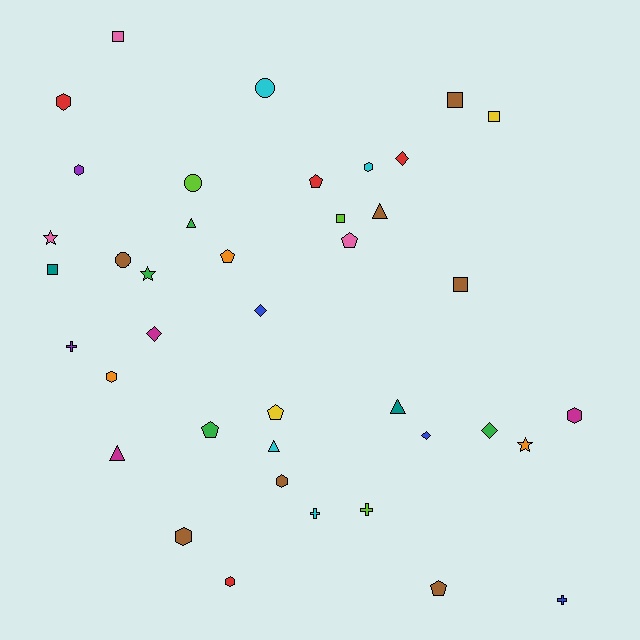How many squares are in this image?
There are 6 squares.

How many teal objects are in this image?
There are 2 teal objects.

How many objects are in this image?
There are 40 objects.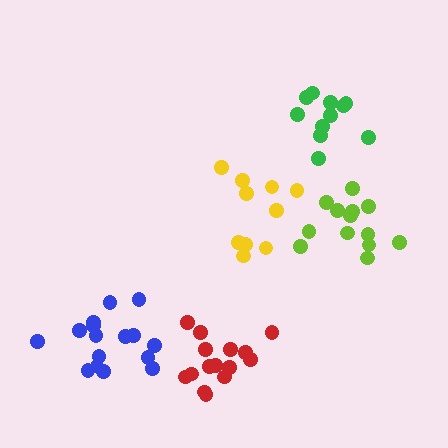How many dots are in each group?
Group 1: 11 dots, Group 2: 16 dots, Group 3: 13 dots, Group 4: 10 dots, Group 5: 15 dots (65 total).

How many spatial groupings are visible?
There are 5 spatial groupings.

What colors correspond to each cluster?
The clusters are colored: green, blue, lime, yellow, red.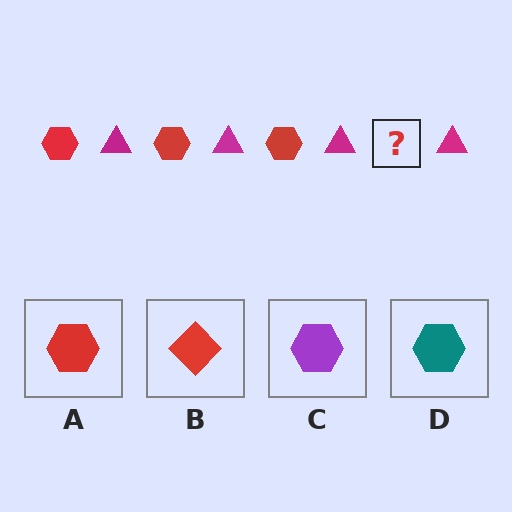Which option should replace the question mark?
Option A.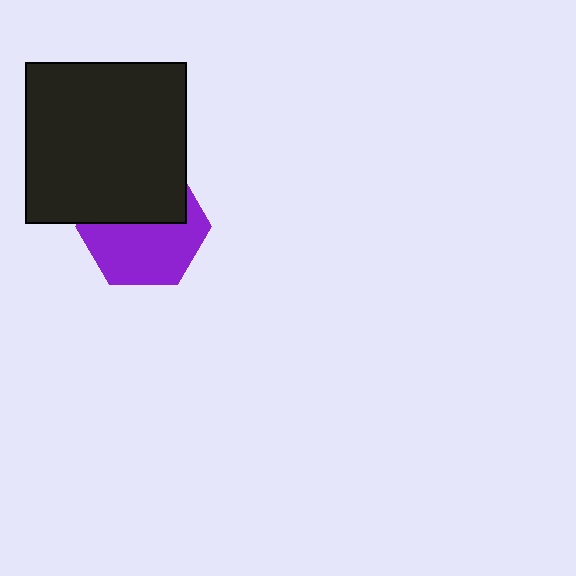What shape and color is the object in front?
The object in front is a black square.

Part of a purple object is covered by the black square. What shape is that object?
It is a hexagon.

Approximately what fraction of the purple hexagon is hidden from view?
Roughly 43% of the purple hexagon is hidden behind the black square.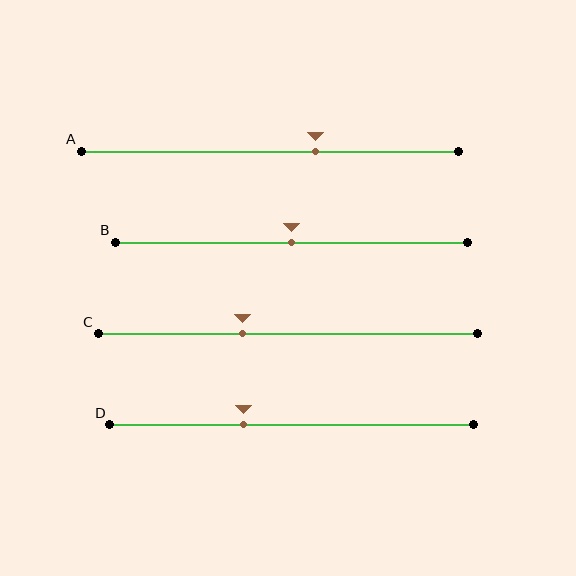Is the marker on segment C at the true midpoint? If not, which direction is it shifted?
No, the marker on segment C is shifted to the left by about 12% of the segment length.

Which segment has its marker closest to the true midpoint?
Segment B has its marker closest to the true midpoint.